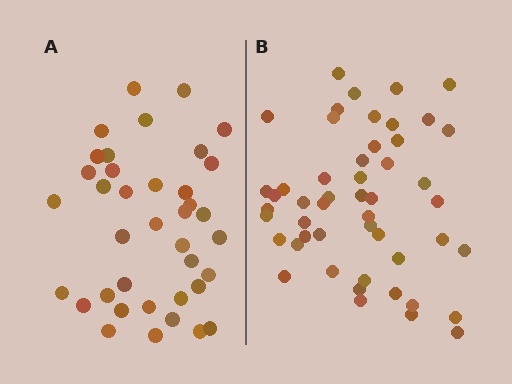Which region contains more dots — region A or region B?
Region B (the right region) has more dots.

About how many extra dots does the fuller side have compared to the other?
Region B has roughly 12 or so more dots than region A.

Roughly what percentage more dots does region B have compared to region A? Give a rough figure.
About 30% more.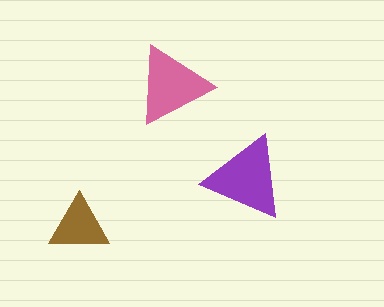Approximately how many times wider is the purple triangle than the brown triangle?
About 1.5 times wider.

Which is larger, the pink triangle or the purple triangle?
The purple one.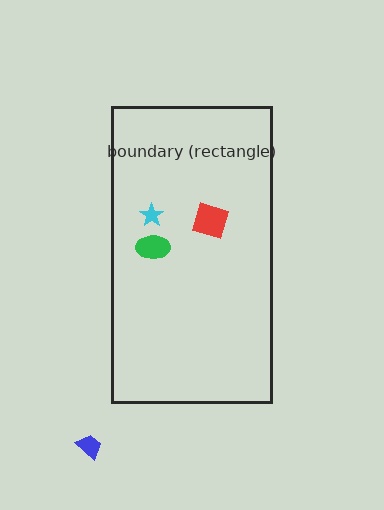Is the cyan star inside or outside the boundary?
Inside.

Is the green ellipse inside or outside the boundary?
Inside.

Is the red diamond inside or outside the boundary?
Inside.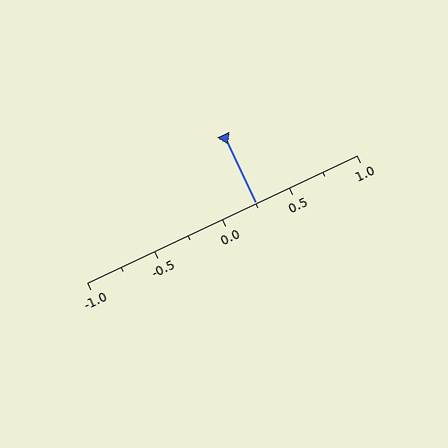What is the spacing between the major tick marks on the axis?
The major ticks are spaced 0.5 apart.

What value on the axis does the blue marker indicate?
The marker indicates approximately 0.25.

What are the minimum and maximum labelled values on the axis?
The axis runs from -1.0 to 1.0.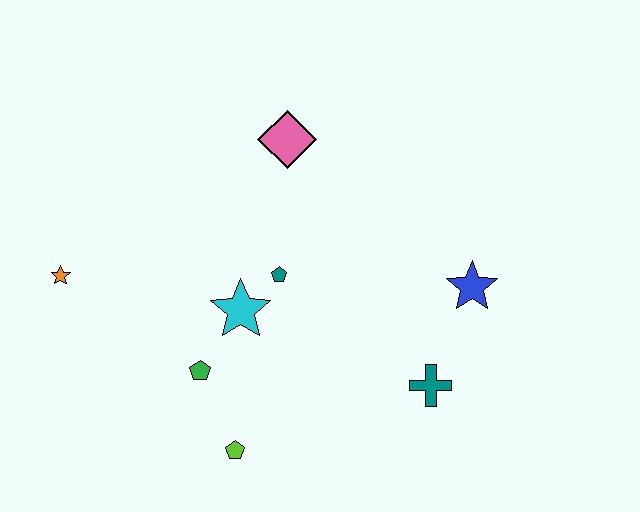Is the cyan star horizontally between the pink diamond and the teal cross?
No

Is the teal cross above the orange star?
No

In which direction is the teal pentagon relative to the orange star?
The teal pentagon is to the right of the orange star.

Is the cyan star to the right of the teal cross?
No